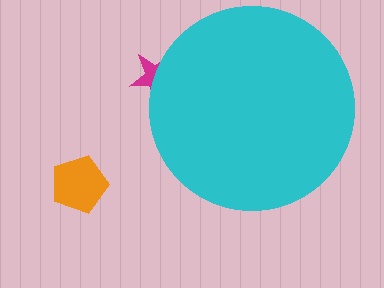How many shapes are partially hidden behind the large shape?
2 shapes are partially hidden.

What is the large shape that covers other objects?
A cyan circle.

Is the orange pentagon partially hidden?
No, the orange pentagon is fully visible.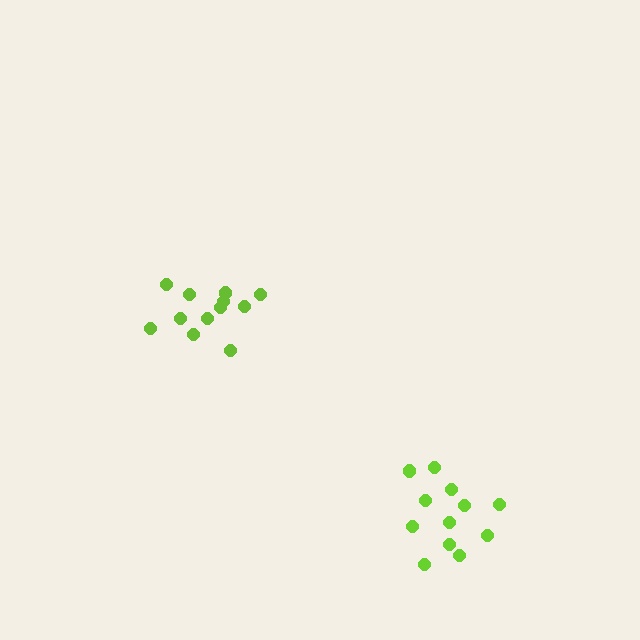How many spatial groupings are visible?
There are 2 spatial groupings.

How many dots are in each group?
Group 1: 12 dots, Group 2: 12 dots (24 total).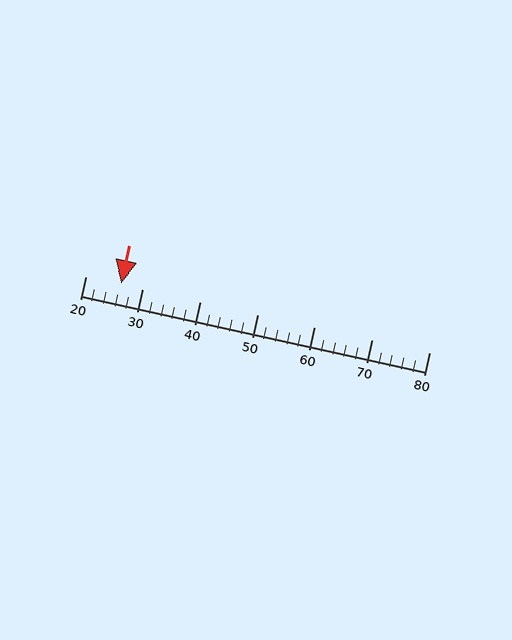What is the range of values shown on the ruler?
The ruler shows values from 20 to 80.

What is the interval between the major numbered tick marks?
The major tick marks are spaced 10 units apart.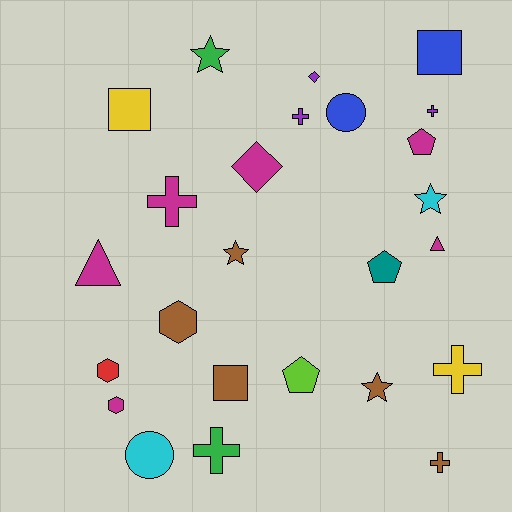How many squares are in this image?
There are 3 squares.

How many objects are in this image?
There are 25 objects.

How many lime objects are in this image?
There is 1 lime object.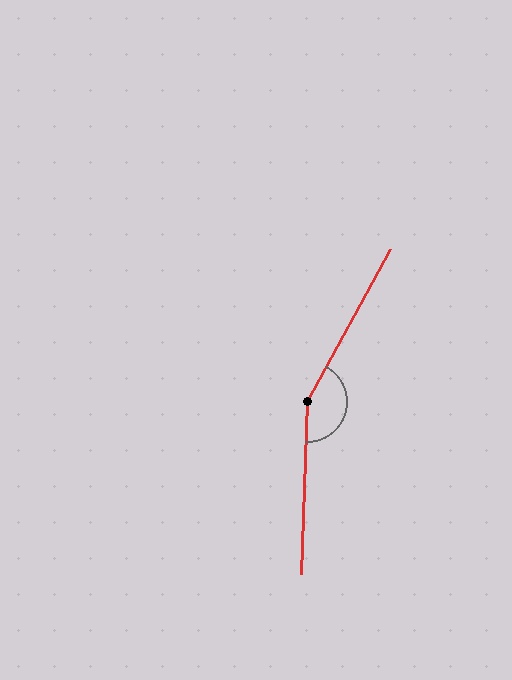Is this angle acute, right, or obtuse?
It is obtuse.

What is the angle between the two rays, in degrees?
Approximately 153 degrees.